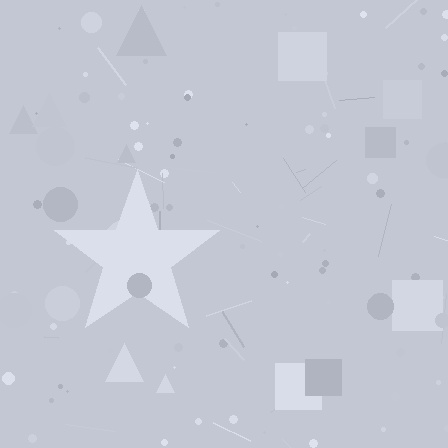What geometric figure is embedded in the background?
A star is embedded in the background.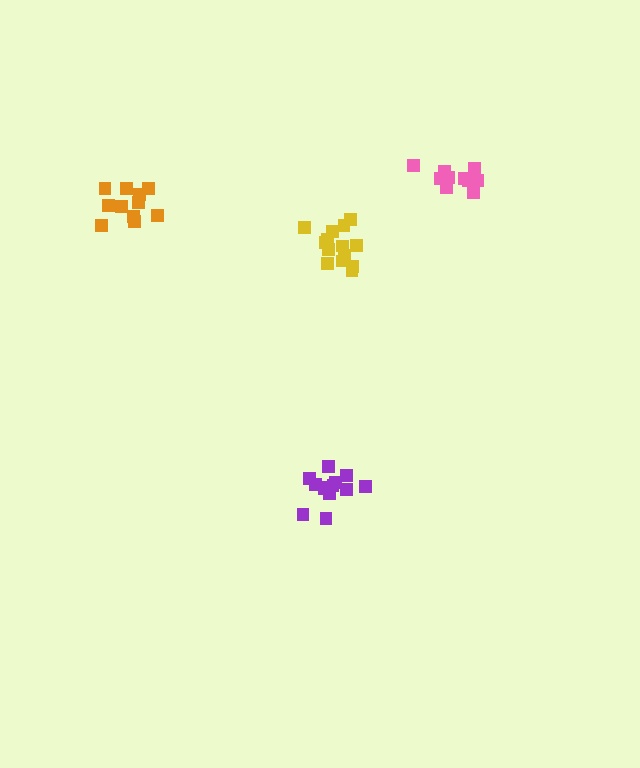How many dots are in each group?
Group 1: 11 dots, Group 2: 13 dots, Group 3: 14 dots, Group 4: 10 dots (48 total).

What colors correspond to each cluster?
The clusters are colored: orange, purple, yellow, pink.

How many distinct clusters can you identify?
There are 4 distinct clusters.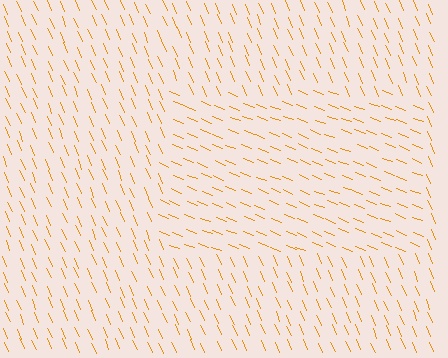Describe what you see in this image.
The image is filled with small orange line segments. A rectangle region in the image has lines oriented differently from the surrounding lines, creating a visible texture boundary.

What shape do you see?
I see a rectangle.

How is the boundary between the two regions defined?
The boundary is defined purely by a change in line orientation (approximately 45 degrees difference). All lines are the same color and thickness.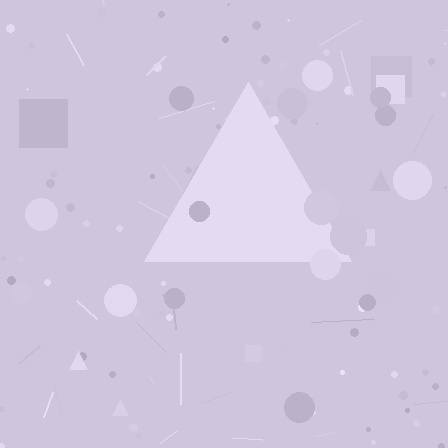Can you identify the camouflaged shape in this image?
The camouflaged shape is a triangle.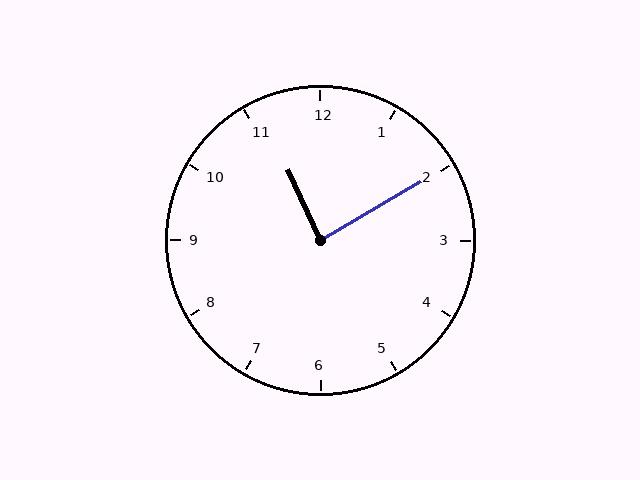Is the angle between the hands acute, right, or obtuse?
It is right.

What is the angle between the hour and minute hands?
Approximately 85 degrees.